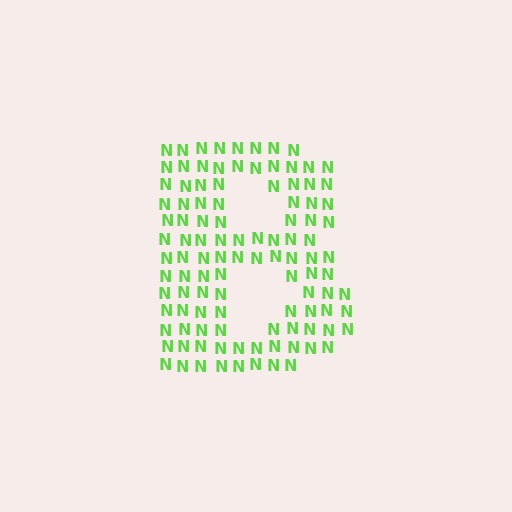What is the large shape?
The large shape is the letter B.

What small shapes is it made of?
It is made of small letter N's.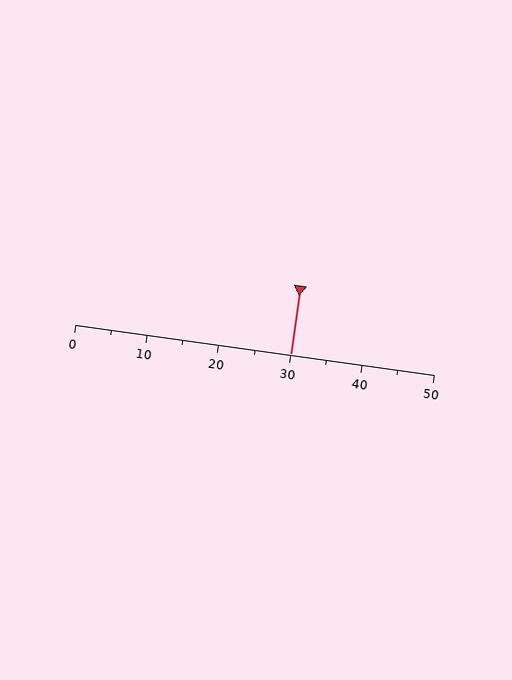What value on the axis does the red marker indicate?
The marker indicates approximately 30.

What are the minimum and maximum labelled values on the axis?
The axis runs from 0 to 50.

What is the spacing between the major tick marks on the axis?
The major ticks are spaced 10 apart.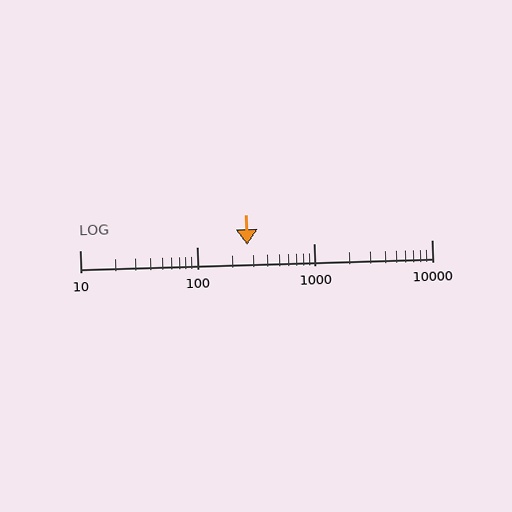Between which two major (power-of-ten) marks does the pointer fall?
The pointer is between 100 and 1000.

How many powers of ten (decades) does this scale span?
The scale spans 3 decades, from 10 to 10000.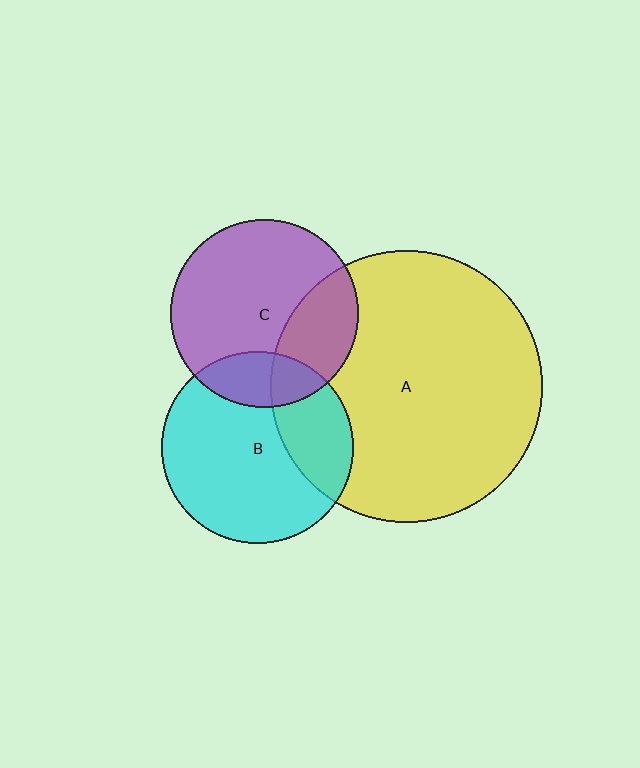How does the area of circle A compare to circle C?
Approximately 2.1 times.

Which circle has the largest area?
Circle A (yellow).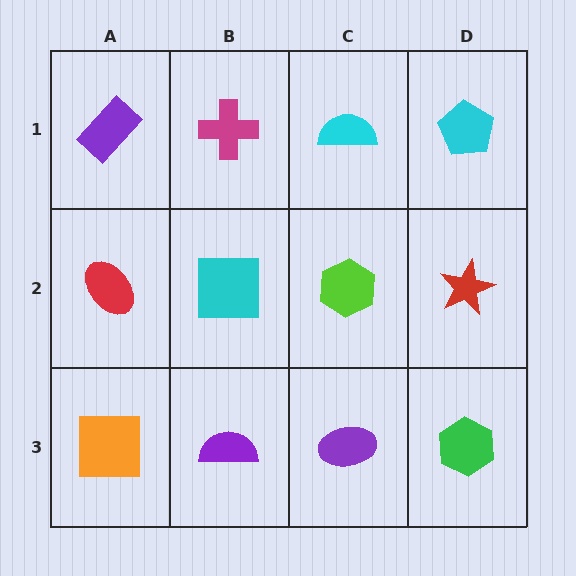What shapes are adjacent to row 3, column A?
A red ellipse (row 2, column A), a purple semicircle (row 3, column B).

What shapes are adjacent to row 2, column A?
A purple rectangle (row 1, column A), an orange square (row 3, column A), a cyan square (row 2, column B).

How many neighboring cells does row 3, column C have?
3.